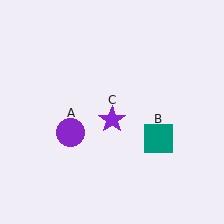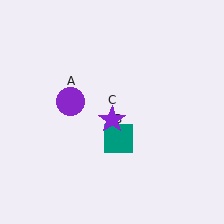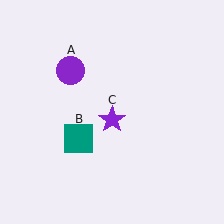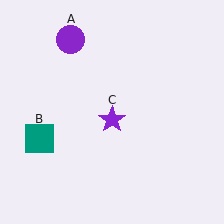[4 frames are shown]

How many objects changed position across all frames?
2 objects changed position: purple circle (object A), teal square (object B).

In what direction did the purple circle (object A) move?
The purple circle (object A) moved up.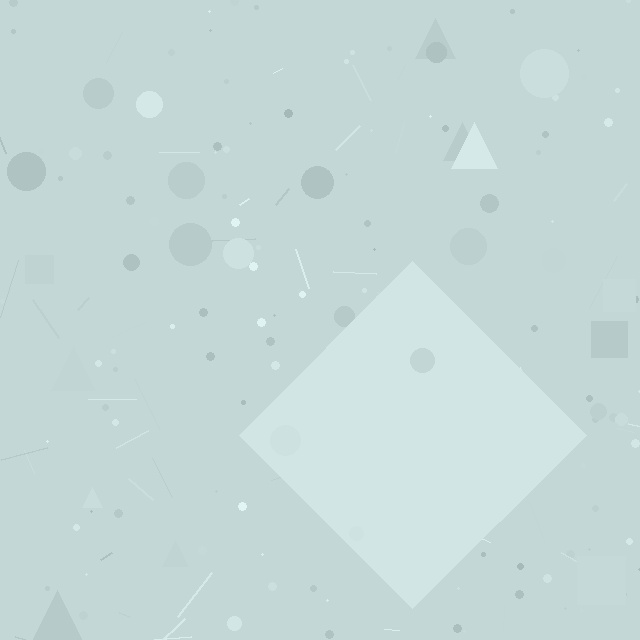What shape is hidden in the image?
A diamond is hidden in the image.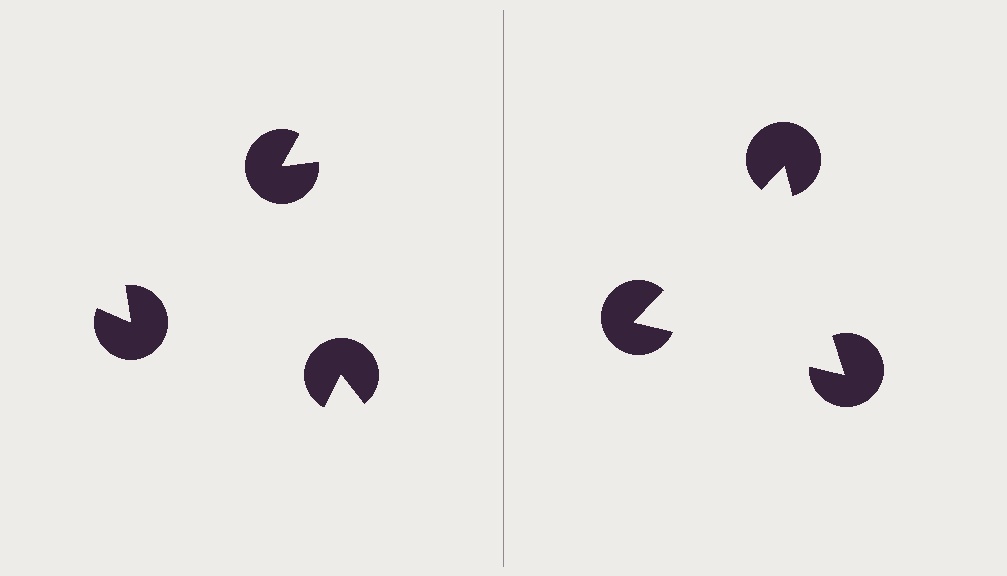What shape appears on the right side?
An illusory triangle.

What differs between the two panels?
The pac-man discs are positioned identically on both sides; only the wedge orientations differ. On the right they align to a triangle; on the left they are misaligned.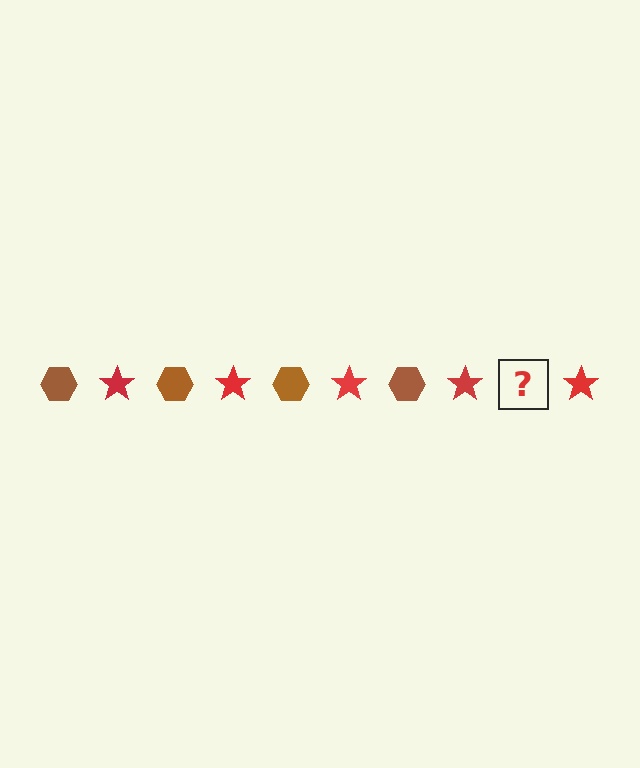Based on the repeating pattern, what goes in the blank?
The blank should be a brown hexagon.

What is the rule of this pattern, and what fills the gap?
The rule is that the pattern alternates between brown hexagon and red star. The gap should be filled with a brown hexagon.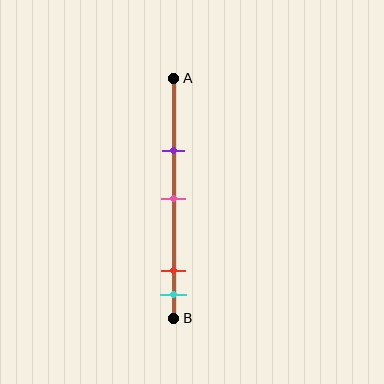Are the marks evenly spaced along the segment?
No, the marks are not evenly spaced.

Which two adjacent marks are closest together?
The red and cyan marks are the closest adjacent pair.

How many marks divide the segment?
There are 4 marks dividing the segment.